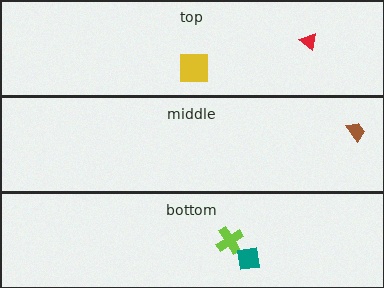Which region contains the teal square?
The bottom region.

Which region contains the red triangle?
The top region.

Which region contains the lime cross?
The bottom region.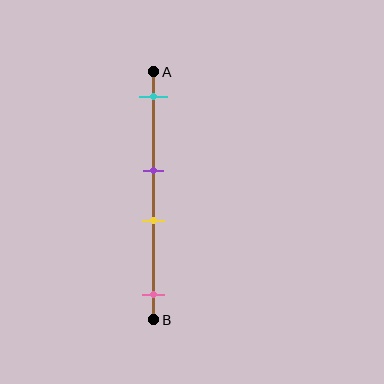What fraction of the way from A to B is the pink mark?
The pink mark is approximately 90% (0.9) of the way from A to B.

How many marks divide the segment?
There are 4 marks dividing the segment.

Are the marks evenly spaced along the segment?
No, the marks are not evenly spaced.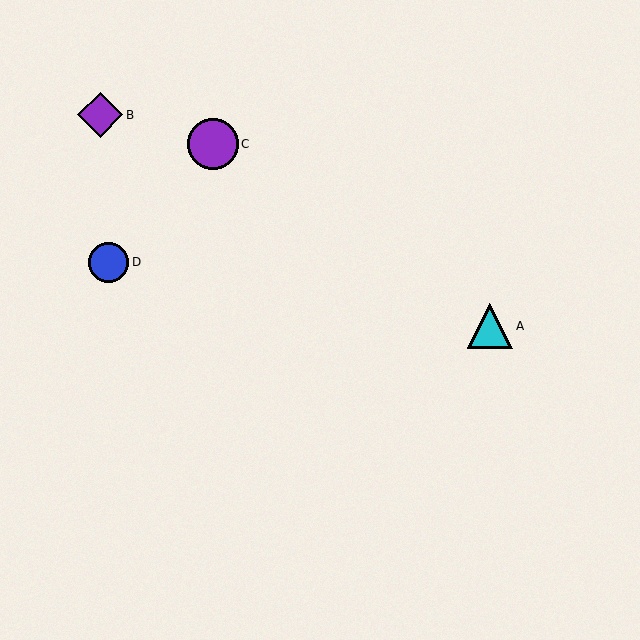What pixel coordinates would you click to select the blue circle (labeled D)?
Click at (109, 262) to select the blue circle D.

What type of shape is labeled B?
Shape B is a purple diamond.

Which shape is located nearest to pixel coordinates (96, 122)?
The purple diamond (labeled B) at (100, 115) is nearest to that location.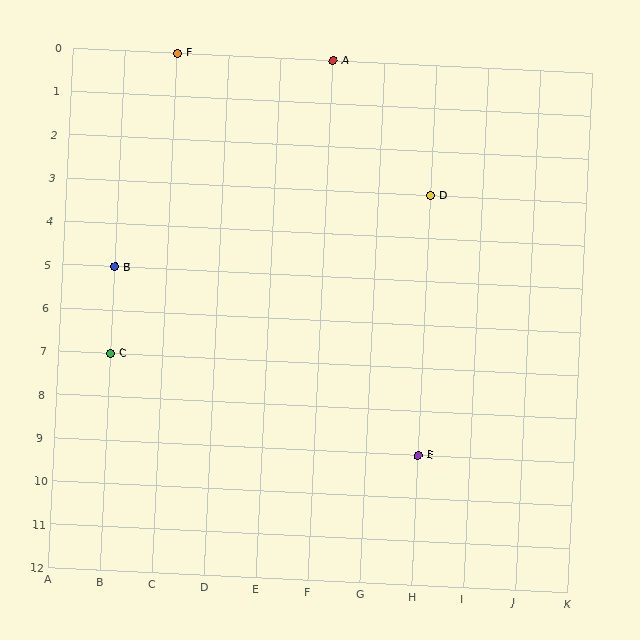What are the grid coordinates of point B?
Point B is at grid coordinates (B, 5).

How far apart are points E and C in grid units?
Points E and C are 6 columns and 2 rows apart (about 6.3 grid units diagonally).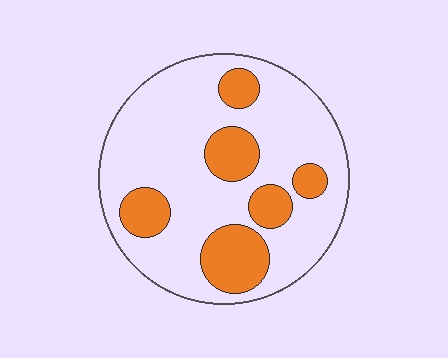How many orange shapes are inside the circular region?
6.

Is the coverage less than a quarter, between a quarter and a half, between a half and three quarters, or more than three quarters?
Less than a quarter.